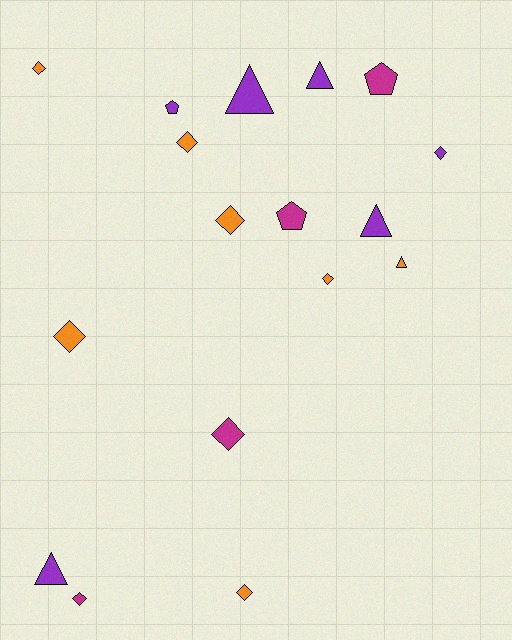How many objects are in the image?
There are 17 objects.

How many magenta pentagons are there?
There are 2 magenta pentagons.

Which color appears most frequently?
Orange, with 7 objects.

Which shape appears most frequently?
Diamond, with 9 objects.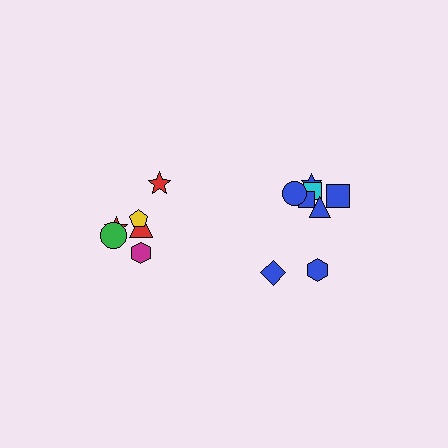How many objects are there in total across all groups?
There are 14 objects.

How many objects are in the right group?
There are 8 objects.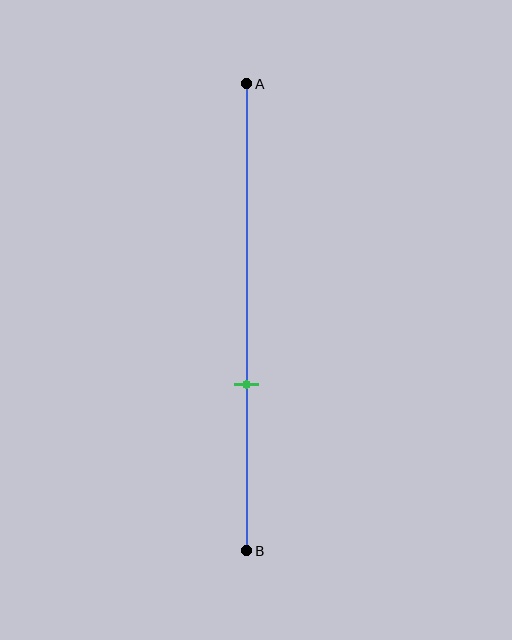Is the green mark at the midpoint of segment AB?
No, the mark is at about 65% from A, not at the 50% midpoint.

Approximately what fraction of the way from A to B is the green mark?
The green mark is approximately 65% of the way from A to B.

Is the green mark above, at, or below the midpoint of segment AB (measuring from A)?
The green mark is below the midpoint of segment AB.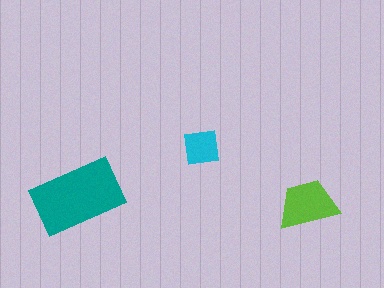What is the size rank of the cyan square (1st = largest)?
3rd.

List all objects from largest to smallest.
The teal rectangle, the lime trapezoid, the cyan square.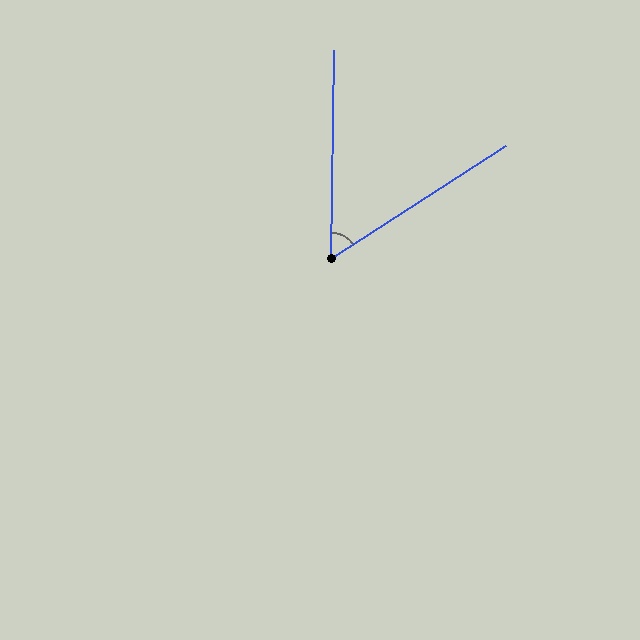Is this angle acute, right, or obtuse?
It is acute.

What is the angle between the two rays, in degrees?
Approximately 56 degrees.